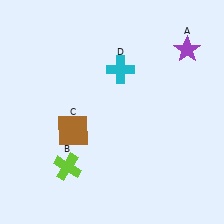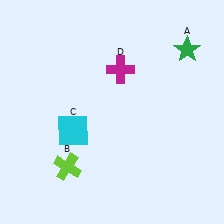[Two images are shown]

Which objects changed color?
A changed from purple to green. C changed from brown to cyan. D changed from cyan to magenta.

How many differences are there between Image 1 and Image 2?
There are 3 differences between the two images.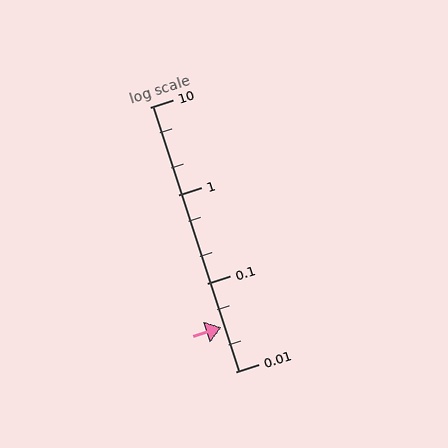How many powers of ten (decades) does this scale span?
The scale spans 3 decades, from 0.01 to 10.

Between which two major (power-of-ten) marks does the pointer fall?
The pointer is between 0.01 and 0.1.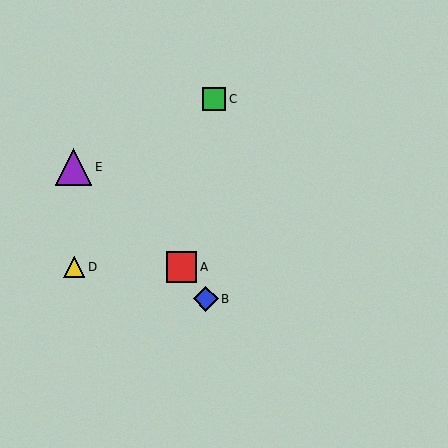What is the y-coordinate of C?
Object C is at y≈99.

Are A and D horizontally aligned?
Yes, both are at y≈267.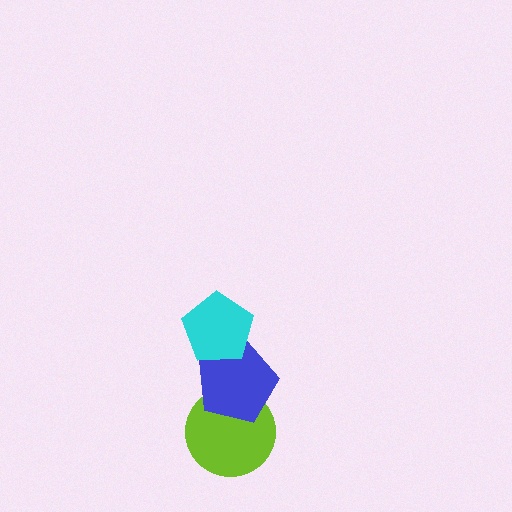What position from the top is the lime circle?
The lime circle is 3rd from the top.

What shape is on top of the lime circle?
The blue pentagon is on top of the lime circle.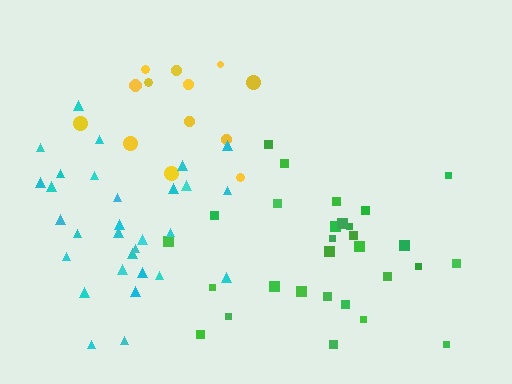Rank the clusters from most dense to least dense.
cyan, green, yellow.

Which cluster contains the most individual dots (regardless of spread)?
Cyan (30).